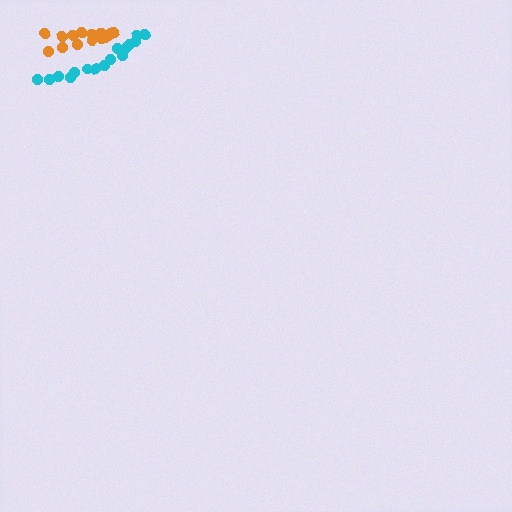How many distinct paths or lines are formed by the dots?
There are 2 distinct paths.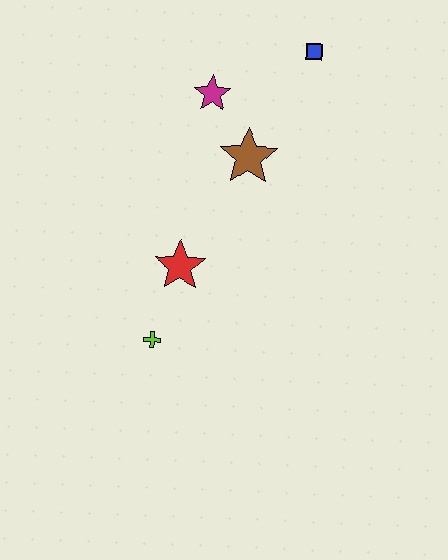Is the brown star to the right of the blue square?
No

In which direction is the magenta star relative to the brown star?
The magenta star is above the brown star.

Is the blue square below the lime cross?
No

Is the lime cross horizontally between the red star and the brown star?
No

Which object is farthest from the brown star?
The lime cross is farthest from the brown star.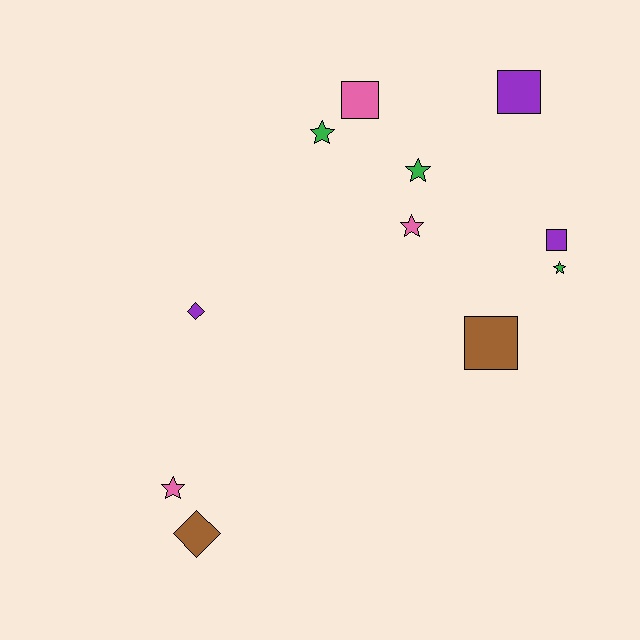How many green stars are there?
There are 3 green stars.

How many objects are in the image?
There are 11 objects.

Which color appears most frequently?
Green, with 3 objects.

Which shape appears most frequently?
Star, with 5 objects.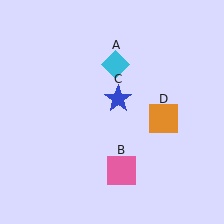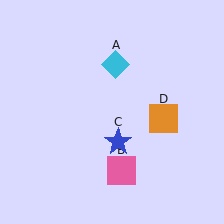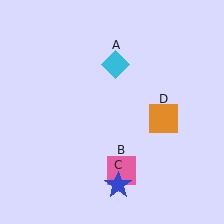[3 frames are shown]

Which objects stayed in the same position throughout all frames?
Cyan diamond (object A) and pink square (object B) and orange square (object D) remained stationary.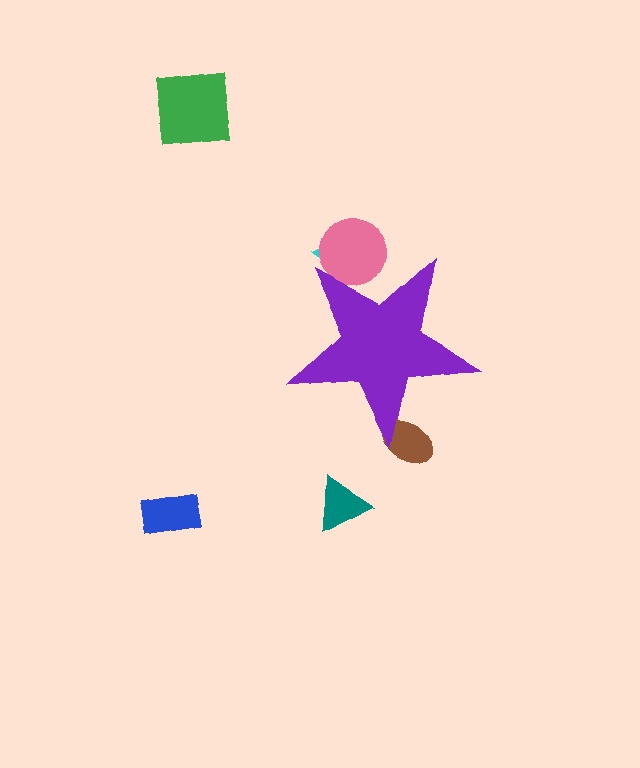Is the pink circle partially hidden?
Yes, the pink circle is partially hidden behind the purple star.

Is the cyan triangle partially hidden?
Yes, the cyan triangle is partially hidden behind the purple star.